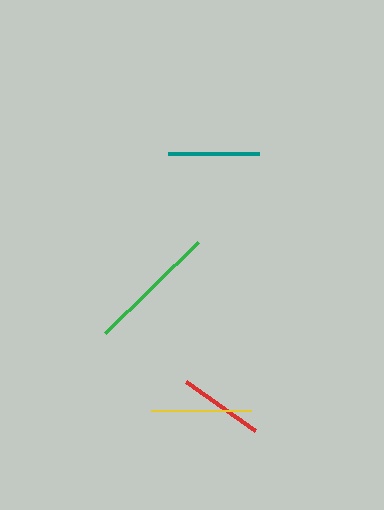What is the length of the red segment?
The red segment is approximately 85 pixels long.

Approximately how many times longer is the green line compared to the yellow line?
The green line is approximately 1.3 times the length of the yellow line.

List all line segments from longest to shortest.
From longest to shortest: green, yellow, teal, red.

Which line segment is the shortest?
The red line is the shortest at approximately 85 pixels.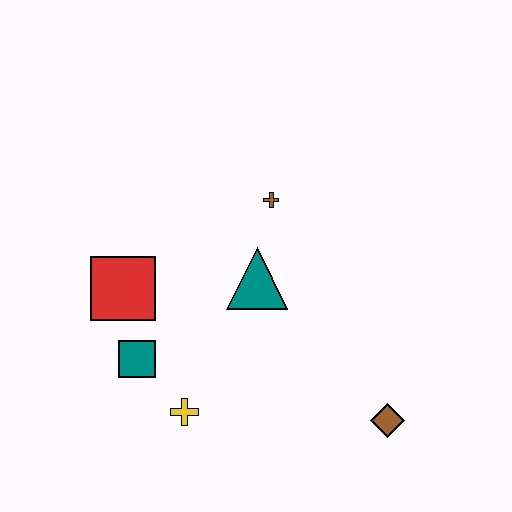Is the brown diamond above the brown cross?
No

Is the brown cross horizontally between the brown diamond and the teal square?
Yes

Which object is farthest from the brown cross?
The brown diamond is farthest from the brown cross.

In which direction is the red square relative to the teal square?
The red square is above the teal square.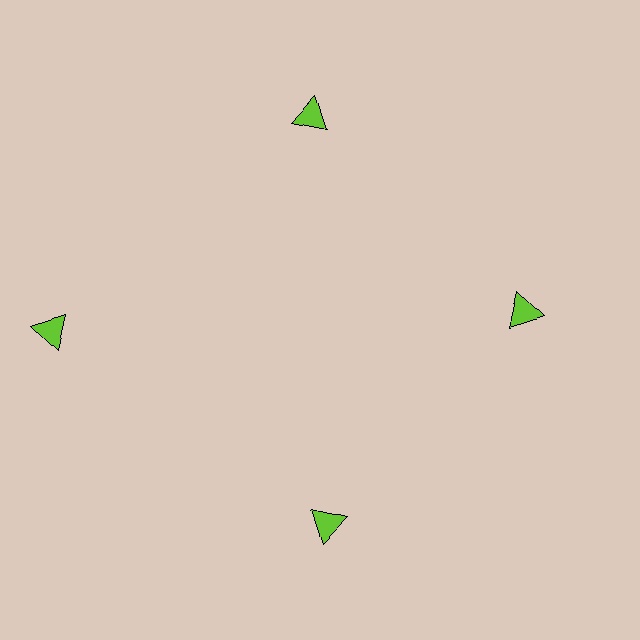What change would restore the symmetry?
The symmetry would be restored by moving it inward, back onto the ring so that all 4 triangles sit at equal angles and equal distance from the center.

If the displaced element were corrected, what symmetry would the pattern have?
It would have 4-fold rotational symmetry — the pattern would map onto itself every 90 degrees.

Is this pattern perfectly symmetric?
No. The 4 lime triangles are arranged in a ring, but one element near the 9 o'clock position is pushed outward from the center, breaking the 4-fold rotational symmetry.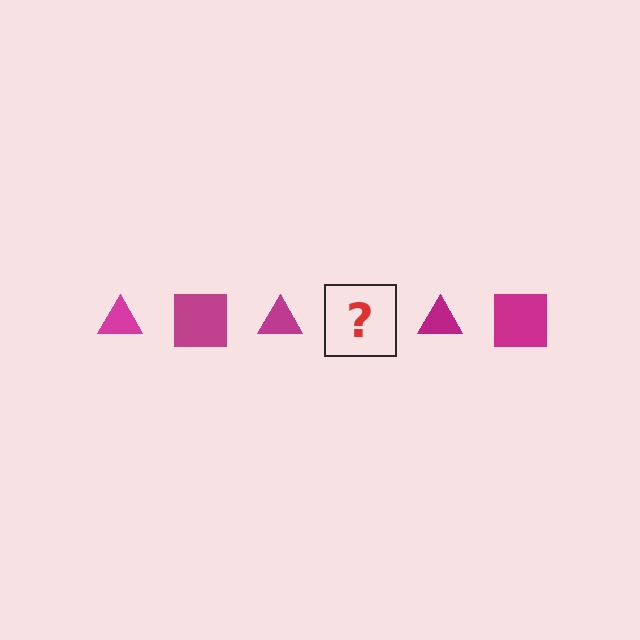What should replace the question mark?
The question mark should be replaced with a magenta square.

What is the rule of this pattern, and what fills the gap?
The rule is that the pattern cycles through triangle, square shapes in magenta. The gap should be filled with a magenta square.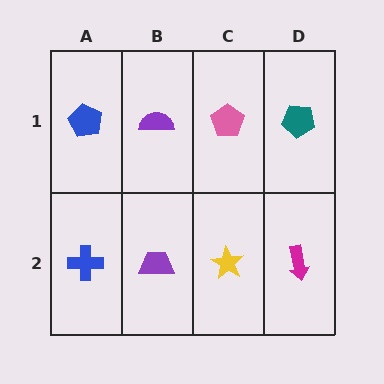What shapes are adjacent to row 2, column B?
A purple semicircle (row 1, column B), a blue cross (row 2, column A), a yellow star (row 2, column C).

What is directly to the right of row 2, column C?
A magenta arrow.